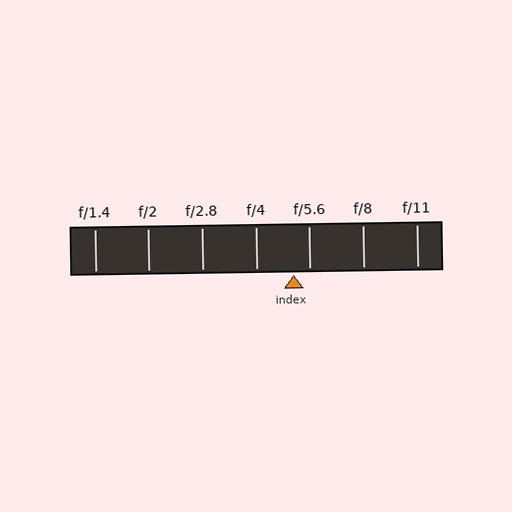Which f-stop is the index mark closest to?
The index mark is closest to f/5.6.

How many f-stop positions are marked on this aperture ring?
There are 7 f-stop positions marked.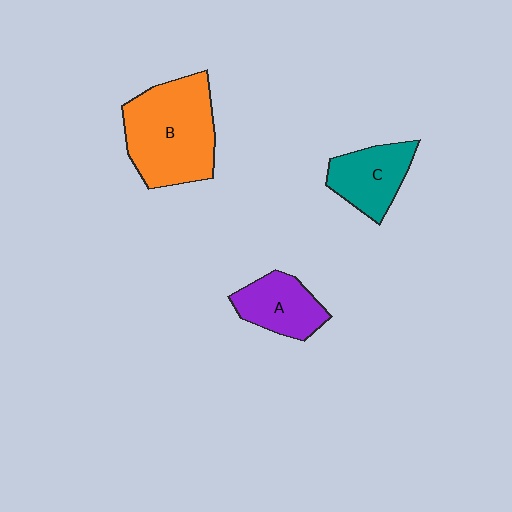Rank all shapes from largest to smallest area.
From largest to smallest: B (orange), C (teal), A (purple).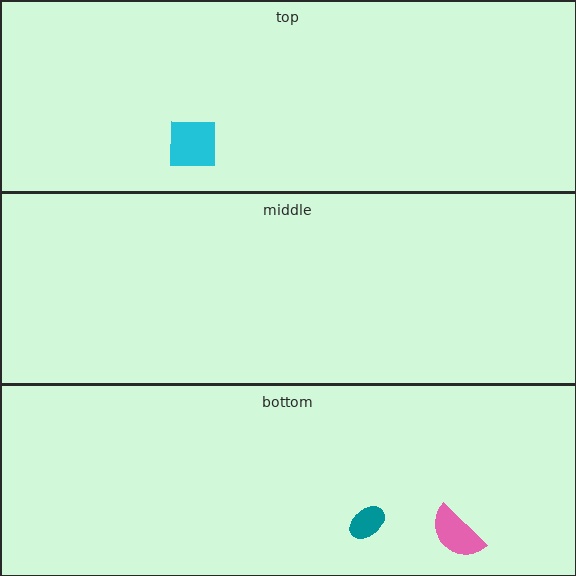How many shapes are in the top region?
1.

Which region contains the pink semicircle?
The bottom region.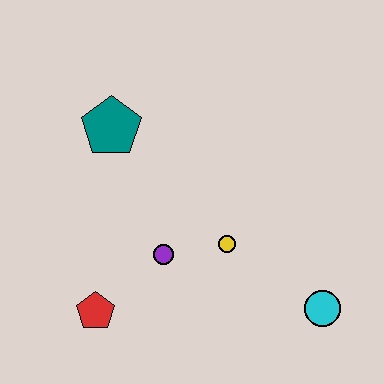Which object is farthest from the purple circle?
The cyan circle is farthest from the purple circle.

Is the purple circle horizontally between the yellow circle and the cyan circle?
No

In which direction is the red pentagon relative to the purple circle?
The red pentagon is to the left of the purple circle.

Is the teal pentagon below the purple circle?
No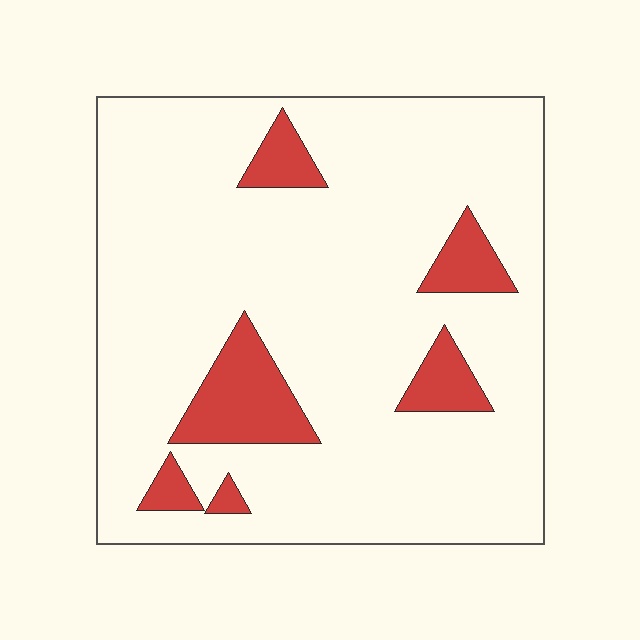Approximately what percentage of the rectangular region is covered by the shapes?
Approximately 15%.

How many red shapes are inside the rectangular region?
6.